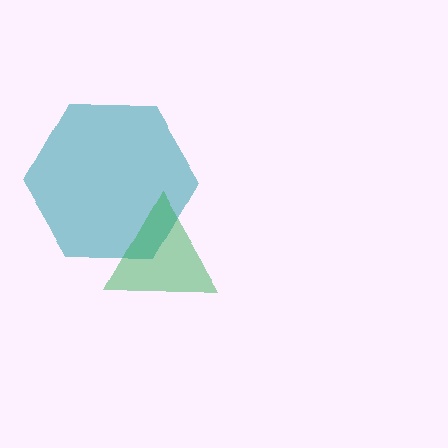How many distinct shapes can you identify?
There are 2 distinct shapes: a teal hexagon, a green triangle.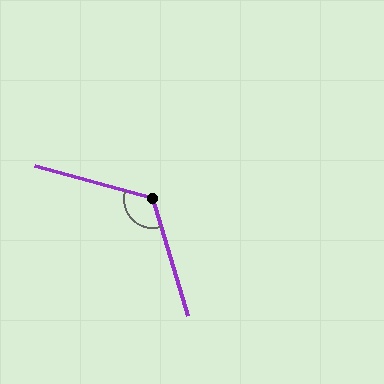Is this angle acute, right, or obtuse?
It is obtuse.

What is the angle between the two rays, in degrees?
Approximately 122 degrees.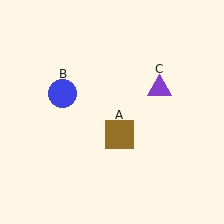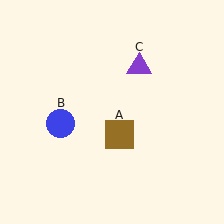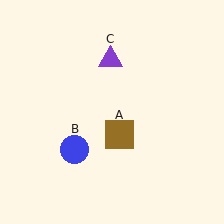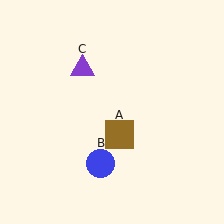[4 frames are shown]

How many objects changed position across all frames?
2 objects changed position: blue circle (object B), purple triangle (object C).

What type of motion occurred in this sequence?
The blue circle (object B), purple triangle (object C) rotated counterclockwise around the center of the scene.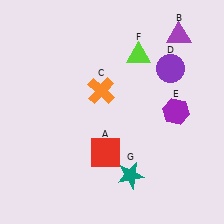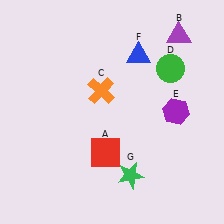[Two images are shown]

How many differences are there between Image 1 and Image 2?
There are 3 differences between the two images.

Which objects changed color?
D changed from purple to green. F changed from lime to blue. G changed from teal to green.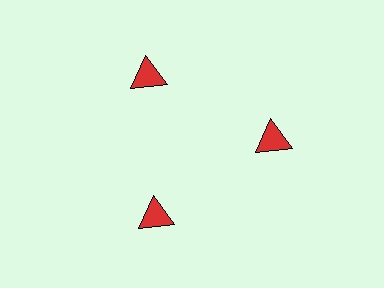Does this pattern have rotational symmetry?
Yes, this pattern has 3-fold rotational symmetry. It looks the same after rotating 120 degrees around the center.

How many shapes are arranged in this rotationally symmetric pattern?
There are 3 shapes, arranged in 3 groups of 1.